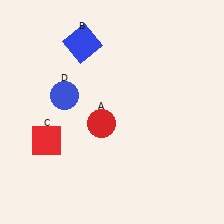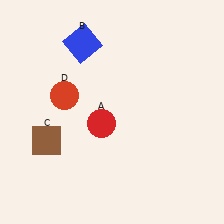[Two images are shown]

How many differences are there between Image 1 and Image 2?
There are 2 differences between the two images.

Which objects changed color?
C changed from red to brown. D changed from blue to red.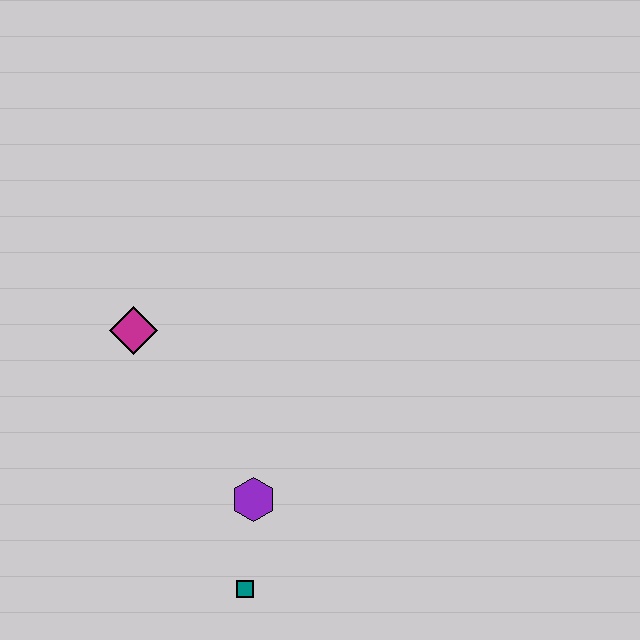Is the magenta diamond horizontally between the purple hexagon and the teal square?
No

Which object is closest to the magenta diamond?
The purple hexagon is closest to the magenta diamond.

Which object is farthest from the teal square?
The magenta diamond is farthest from the teal square.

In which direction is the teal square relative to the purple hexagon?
The teal square is below the purple hexagon.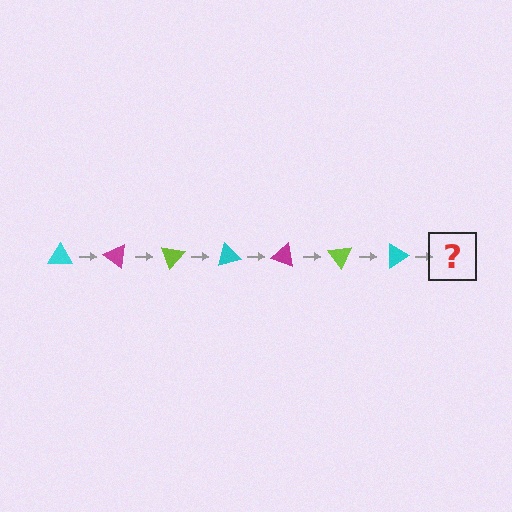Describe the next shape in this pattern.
It should be a magenta triangle, rotated 245 degrees from the start.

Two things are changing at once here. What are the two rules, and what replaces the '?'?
The two rules are that it rotates 35 degrees each step and the color cycles through cyan, magenta, and lime. The '?' should be a magenta triangle, rotated 245 degrees from the start.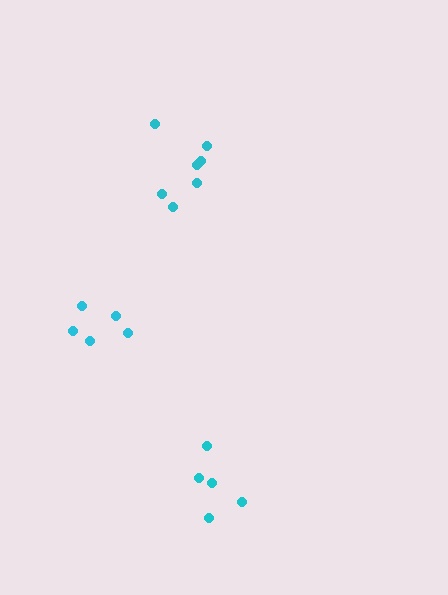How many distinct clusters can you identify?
There are 3 distinct clusters.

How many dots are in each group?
Group 1: 7 dots, Group 2: 5 dots, Group 3: 5 dots (17 total).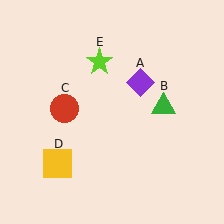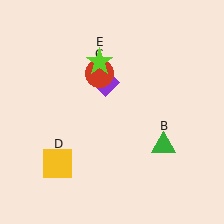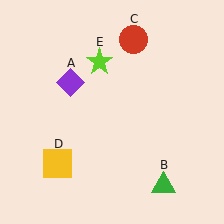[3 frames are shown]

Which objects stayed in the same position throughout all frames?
Yellow square (object D) and lime star (object E) remained stationary.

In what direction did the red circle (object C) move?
The red circle (object C) moved up and to the right.